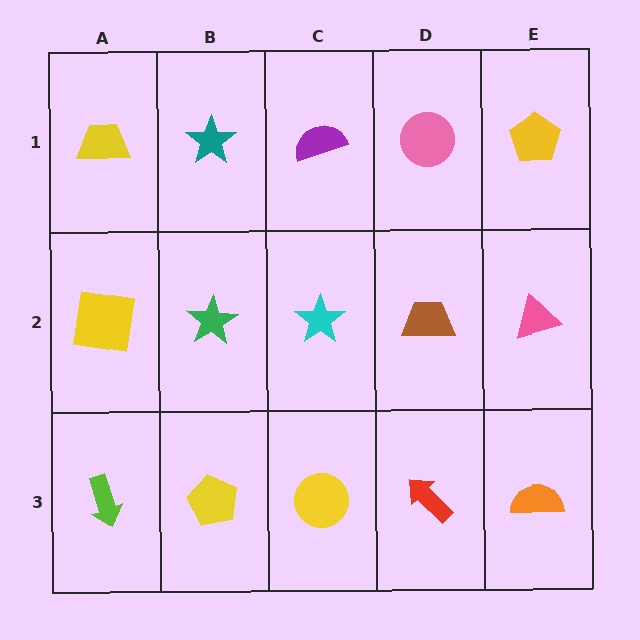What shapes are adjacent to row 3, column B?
A green star (row 2, column B), a lime arrow (row 3, column A), a yellow circle (row 3, column C).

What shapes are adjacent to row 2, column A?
A yellow trapezoid (row 1, column A), a lime arrow (row 3, column A), a green star (row 2, column B).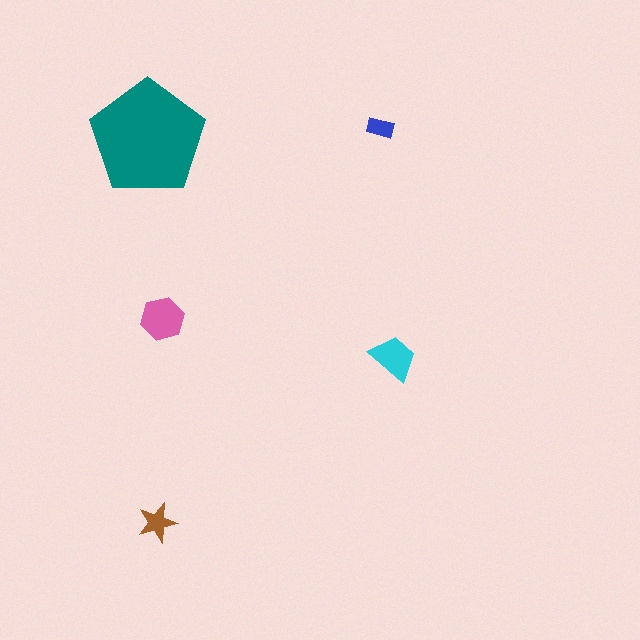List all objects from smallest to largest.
The blue rectangle, the brown star, the cyan trapezoid, the pink hexagon, the teal pentagon.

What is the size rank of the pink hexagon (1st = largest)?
2nd.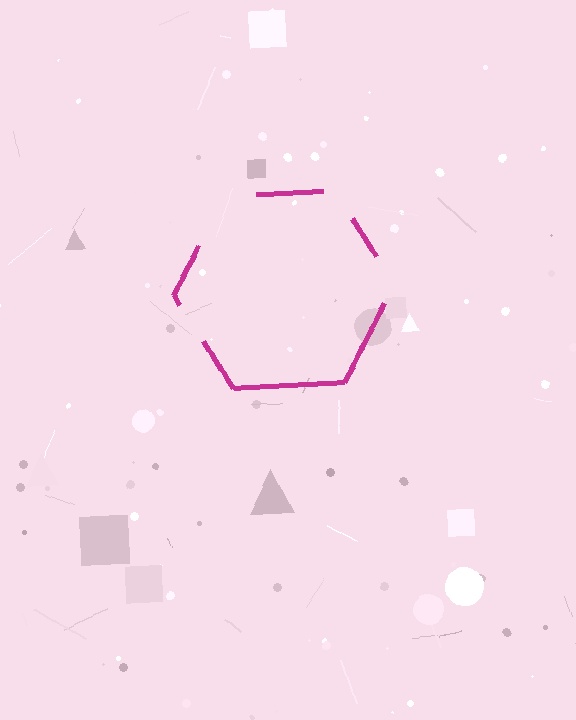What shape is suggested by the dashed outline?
The dashed outline suggests a hexagon.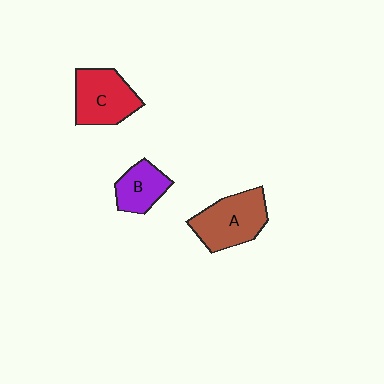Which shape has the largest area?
Shape A (brown).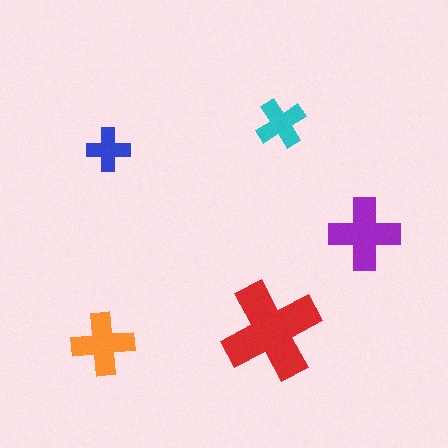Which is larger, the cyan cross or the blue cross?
The cyan one.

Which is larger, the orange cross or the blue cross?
The orange one.